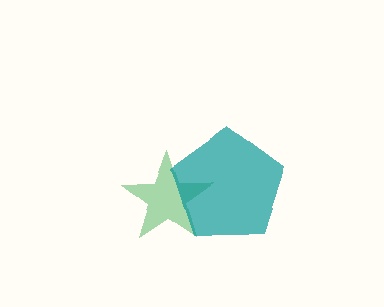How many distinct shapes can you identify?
There are 2 distinct shapes: a green star, a teal pentagon.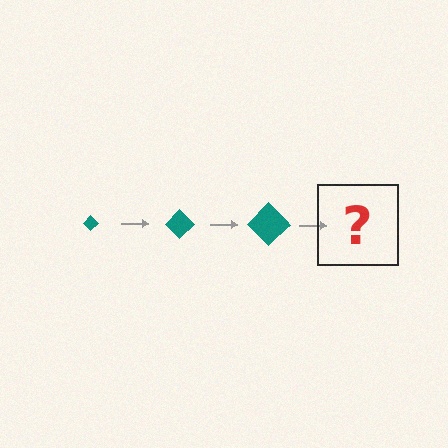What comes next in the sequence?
The next element should be a teal diamond, larger than the previous one.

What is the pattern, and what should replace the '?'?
The pattern is that the diamond gets progressively larger each step. The '?' should be a teal diamond, larger than the previous one.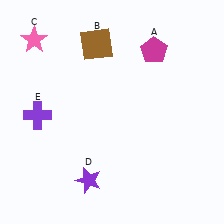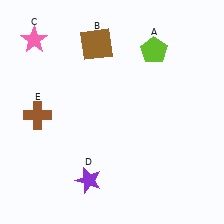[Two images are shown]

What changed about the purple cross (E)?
In Image 1, E is purple. In Image 2, it changed to brown.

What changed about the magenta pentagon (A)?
In Image 1, A is magenta. In Image 2, it changed to lime.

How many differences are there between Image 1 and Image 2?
There are 2 differences between the two images.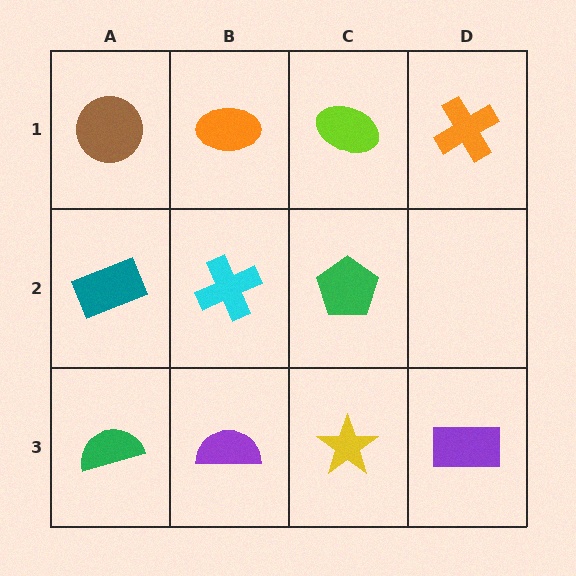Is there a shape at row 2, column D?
No, that cell is empty.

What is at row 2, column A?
A teal rectangle.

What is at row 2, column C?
A green pentagon.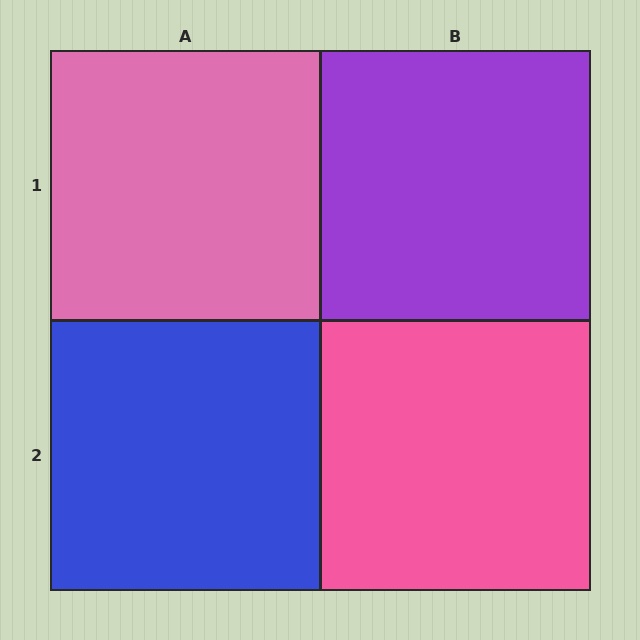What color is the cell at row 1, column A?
Pink.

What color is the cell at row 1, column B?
Purple.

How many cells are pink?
2 cells are pink.